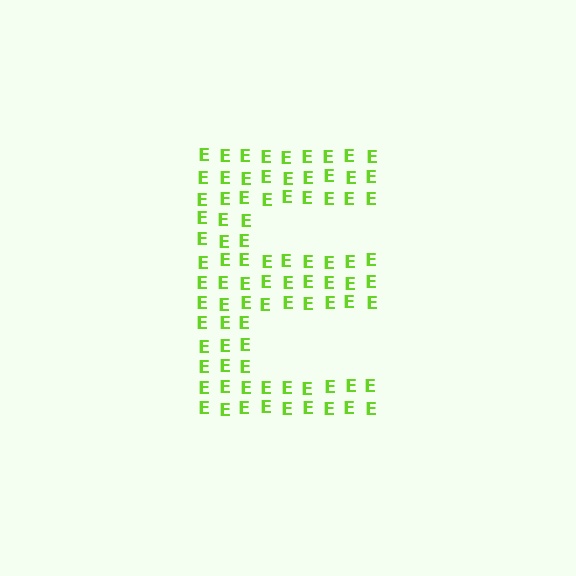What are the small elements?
The small elements are letter E's.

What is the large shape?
The large shape is the letter E.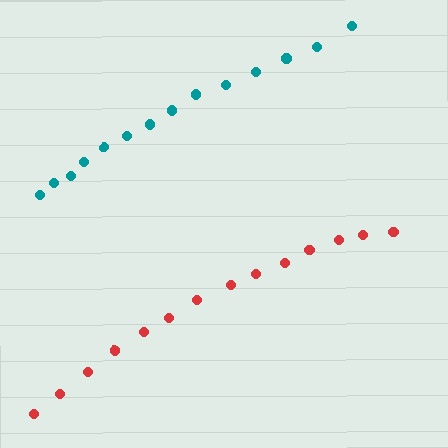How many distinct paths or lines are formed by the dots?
There are 2 distinct paths.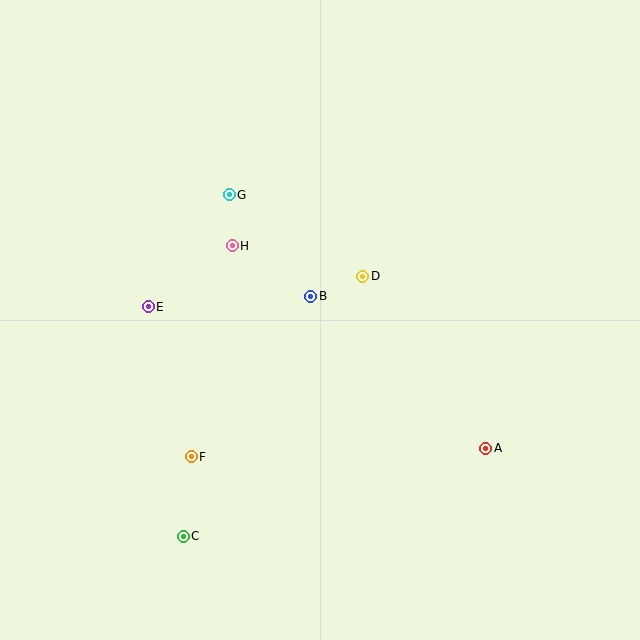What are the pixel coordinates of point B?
Point B is at (311, 296).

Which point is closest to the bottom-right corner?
Point A is closest to the bottom-right corner.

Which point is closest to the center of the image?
Point B at (311, 296) is closest to the center.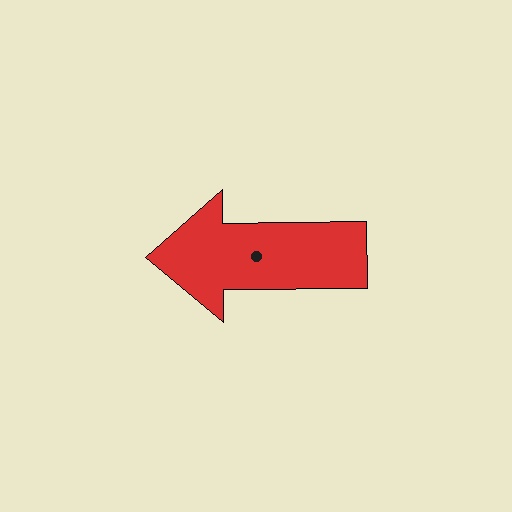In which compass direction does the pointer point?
West.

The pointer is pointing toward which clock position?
Roughly 9 o'clock.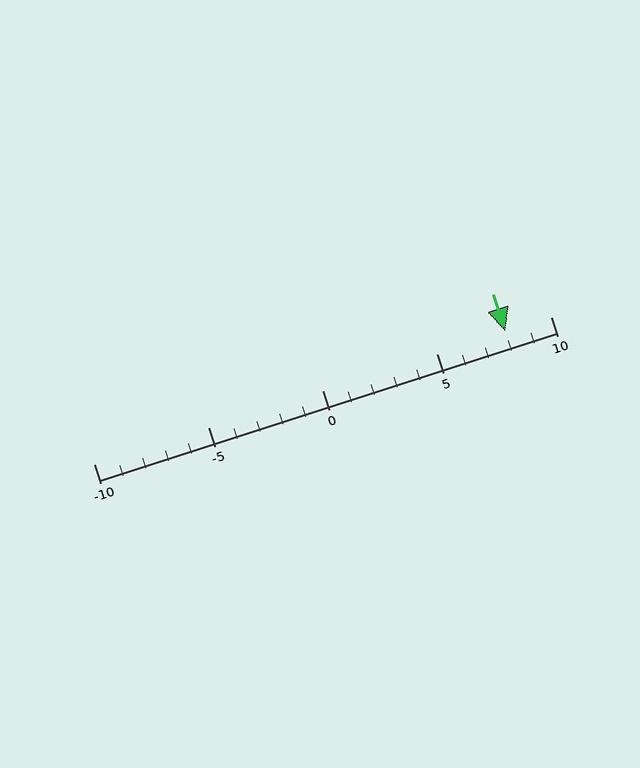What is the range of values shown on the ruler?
The ruler shows values from -10 to 10.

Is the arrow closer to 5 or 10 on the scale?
The arrow is closer to 10.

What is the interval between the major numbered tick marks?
The major tick marks are spaced 5 units apart.